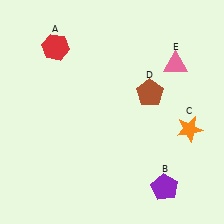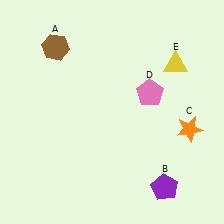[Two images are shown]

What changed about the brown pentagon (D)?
In Image 1, D is brown. In Image 2, it changed to pink.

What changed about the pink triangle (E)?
In Image 1, E is pink. In Image 2, it changed to yellow.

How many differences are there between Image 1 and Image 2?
There are 3 differences between the two images.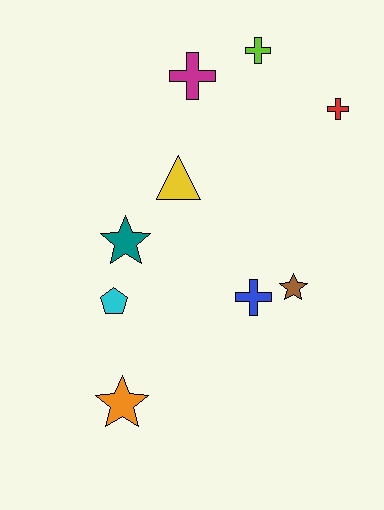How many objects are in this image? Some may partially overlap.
There are 9 objects.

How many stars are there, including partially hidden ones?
There are 3 stars.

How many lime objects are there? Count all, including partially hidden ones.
There is 1 lime object.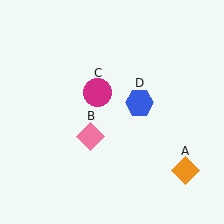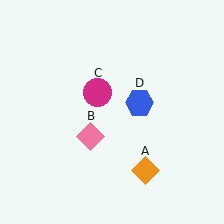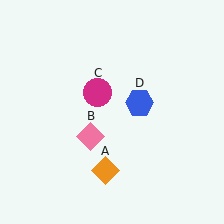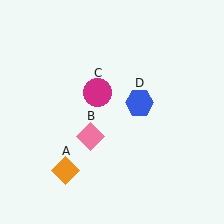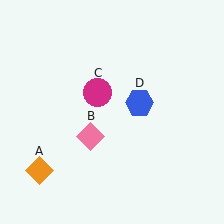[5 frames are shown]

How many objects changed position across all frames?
1 object changed position: orange diamond (object A).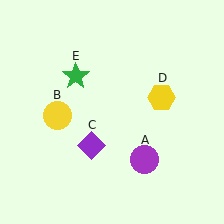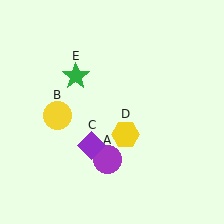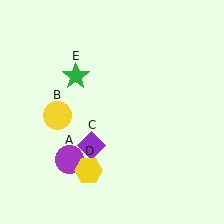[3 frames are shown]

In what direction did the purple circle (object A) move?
The purple circle (object A) moved left.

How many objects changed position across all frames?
2 objects changed position: purple circle (object A), yellow hexagon (object D).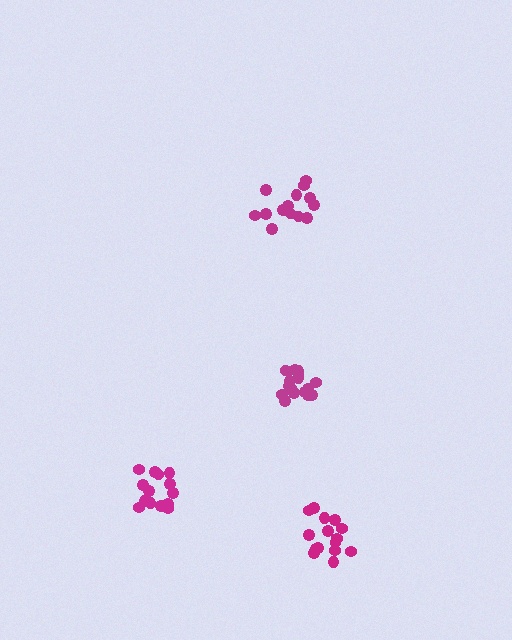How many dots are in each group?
Group 1: 14 dots, Group 2: 14 dots, Group 3: 17 dots, Group 4: 15 dots (60 total).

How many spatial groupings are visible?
There are 4 spatial groupings.